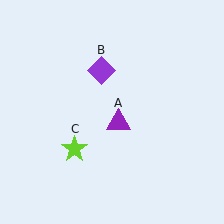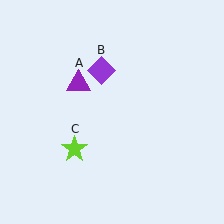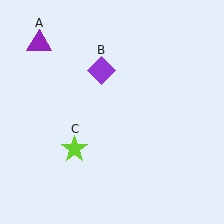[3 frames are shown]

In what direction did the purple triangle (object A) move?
The purple triangle (object A) moved up and to the left.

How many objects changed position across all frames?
1 object changed position: purple triangle (object A).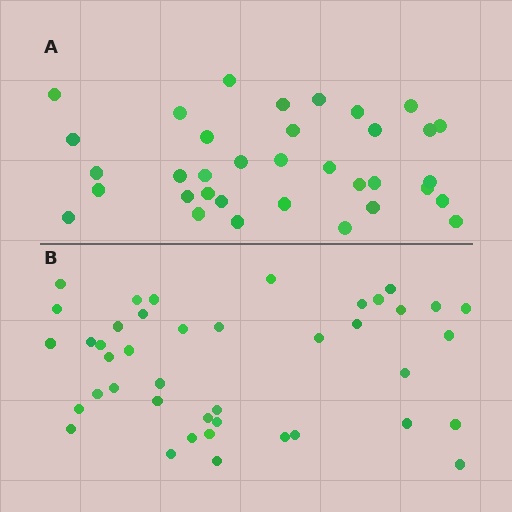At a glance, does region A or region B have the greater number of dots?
Region B (the bottom region) has more dots.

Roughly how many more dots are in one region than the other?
Region B has roughly 8 or so more dots than region A.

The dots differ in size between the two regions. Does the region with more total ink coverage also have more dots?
No. Region A has more total ink coverage because its dots are larger, but region B actually contains more individual dots. Total area can be misleading — the number of items is what matters here.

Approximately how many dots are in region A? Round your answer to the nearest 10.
About 40 dots. (The exact count is 35, which rounds to 40.)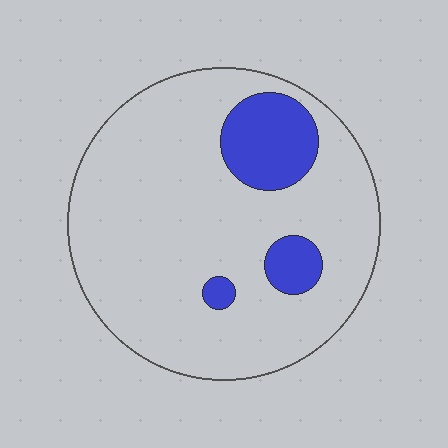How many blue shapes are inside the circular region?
3.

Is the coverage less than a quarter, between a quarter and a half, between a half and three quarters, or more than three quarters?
Less than a quarter.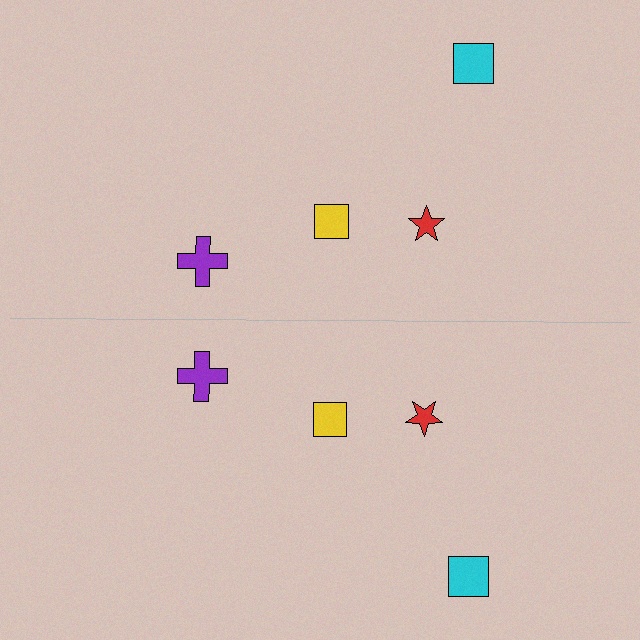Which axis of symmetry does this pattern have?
The pattern has a horizontal axis of symmetry running through the center of the image.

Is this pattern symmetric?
Yes, this pattern has bilateral (reflection) symmetry.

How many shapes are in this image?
There are 8 shapes in this image.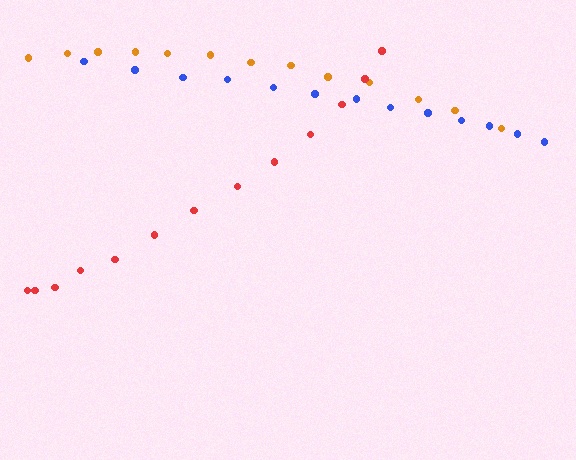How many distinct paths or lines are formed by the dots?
There are 3 distinct paths.